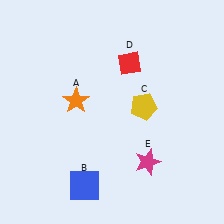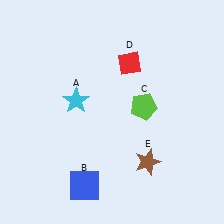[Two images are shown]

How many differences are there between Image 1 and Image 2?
There are 3 differences between the two images.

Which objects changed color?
A changed from orange to cyan. C changed from yellow to lime. E changed from magenta to brown.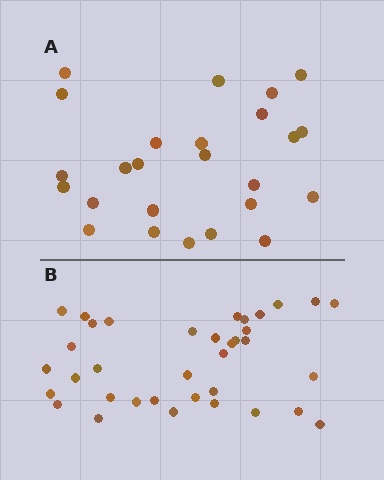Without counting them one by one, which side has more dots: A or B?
Region B (the bottom region) has more dots.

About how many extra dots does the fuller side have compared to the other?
Region B has roughly 12 or so more dots than region A.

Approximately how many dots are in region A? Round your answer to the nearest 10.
About 20 dots. (The exact count is 25, which rounds to 20.)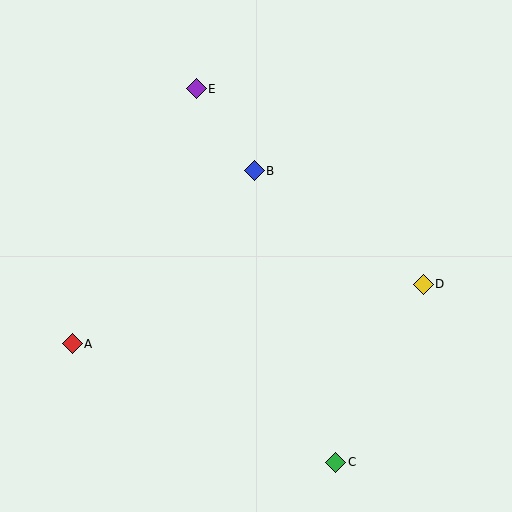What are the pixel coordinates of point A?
Point A is at (72, 344).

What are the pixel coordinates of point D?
Point D is at (423, 284).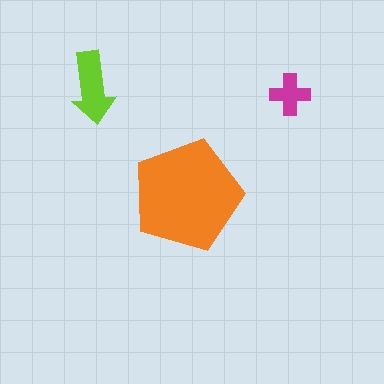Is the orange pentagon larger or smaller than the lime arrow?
Larger.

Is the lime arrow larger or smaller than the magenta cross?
Larger.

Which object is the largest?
The orange pentagon.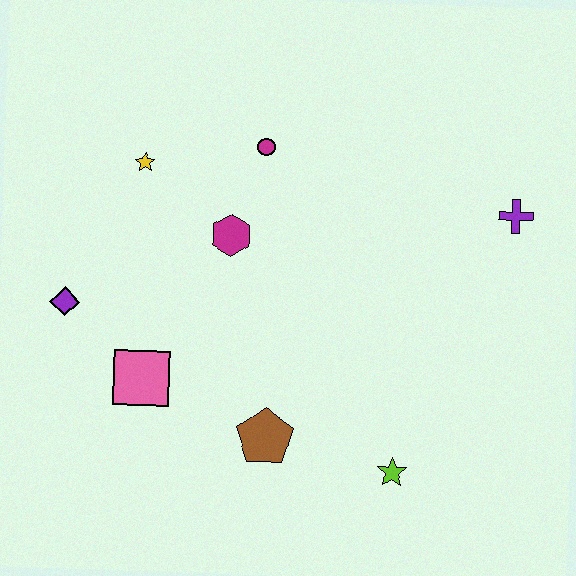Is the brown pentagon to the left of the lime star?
Yes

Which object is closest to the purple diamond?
The pink square is closest to the purple diamond.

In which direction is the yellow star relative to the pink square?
The yellow star is above the pink square.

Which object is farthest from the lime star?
The yellow star is farthest from the lime star.